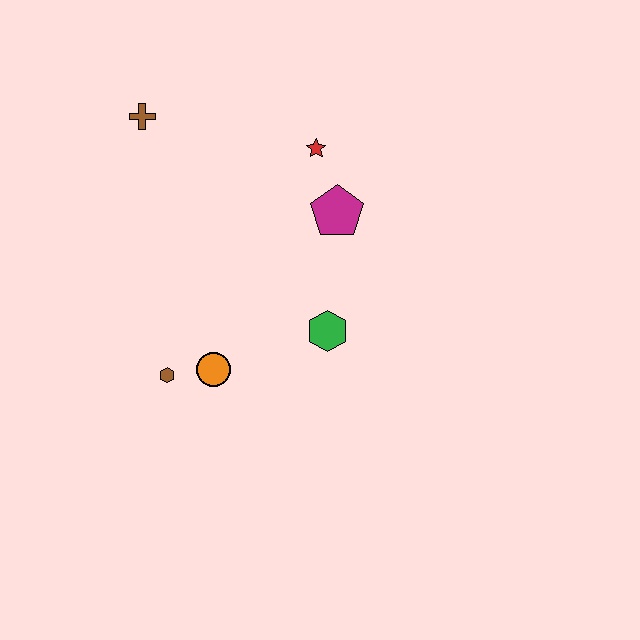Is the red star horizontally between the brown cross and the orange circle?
No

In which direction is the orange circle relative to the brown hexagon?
The orange circle is to the right of the brown hexagon.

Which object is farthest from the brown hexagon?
The red star is farthest from the brown hexagon.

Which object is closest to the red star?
The magenta pentagon is closest to the red star.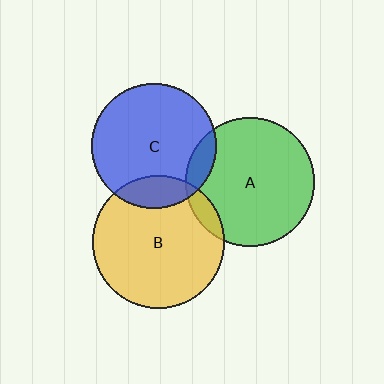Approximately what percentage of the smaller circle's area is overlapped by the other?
Approximately 15%.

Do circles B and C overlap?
Yes.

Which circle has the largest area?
Circle B (yellow).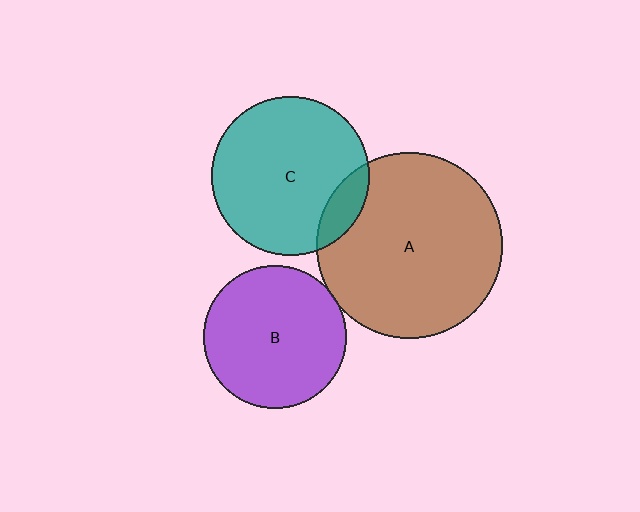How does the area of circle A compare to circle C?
Approximately 1.4 times.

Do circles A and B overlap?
Yes.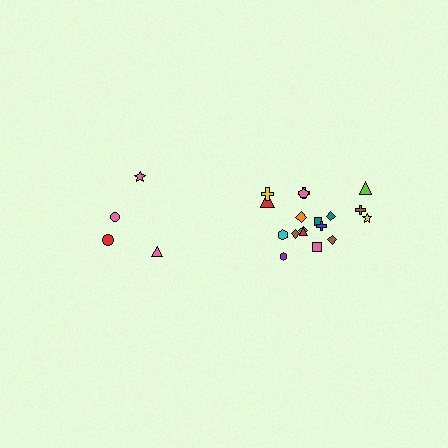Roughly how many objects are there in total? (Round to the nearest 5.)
Roughly 20 objects in total.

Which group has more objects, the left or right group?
The right group.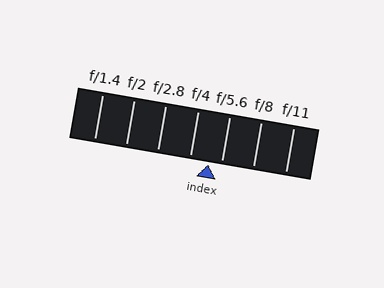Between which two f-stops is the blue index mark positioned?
The index mark is between f/4 and f/5.6.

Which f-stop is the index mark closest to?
The index mark is closest to f/5.6.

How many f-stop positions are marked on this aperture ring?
There are 7 f-stop positions marked.